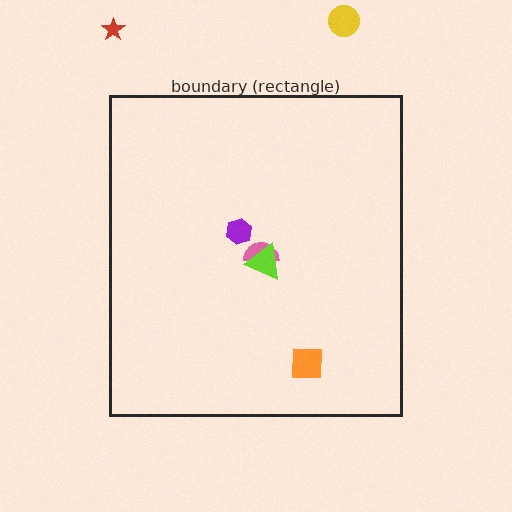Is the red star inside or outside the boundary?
Outside.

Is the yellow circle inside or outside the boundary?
Outside.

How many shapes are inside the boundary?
4 inside, 2 outside.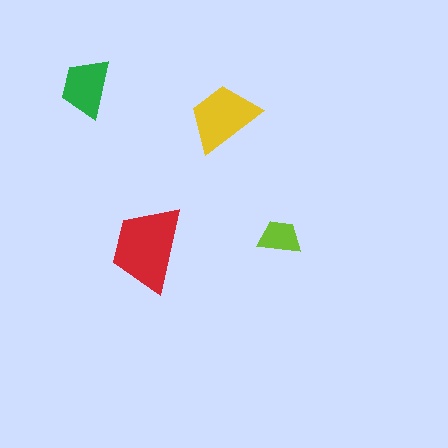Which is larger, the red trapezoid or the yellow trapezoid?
The red one.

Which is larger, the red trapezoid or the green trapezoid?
The red one.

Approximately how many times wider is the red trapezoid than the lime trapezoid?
About 2 times wider.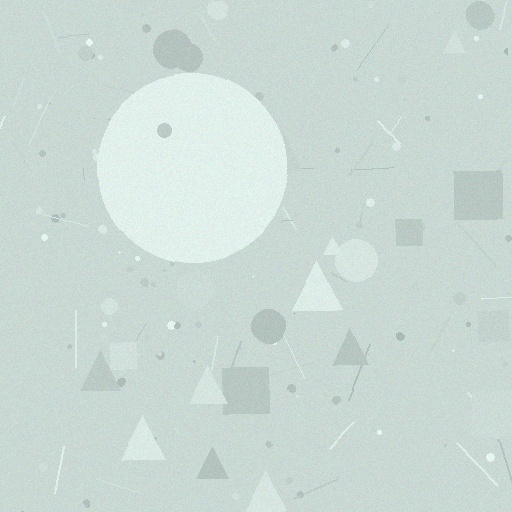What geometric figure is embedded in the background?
A circle is embedded in the background.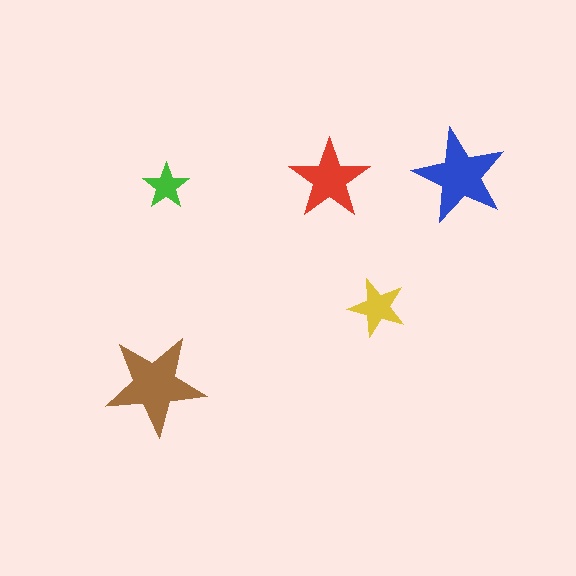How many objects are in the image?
There are 5 objects in the image.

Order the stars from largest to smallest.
the brown one, the blue one, the red one, the yellow one, the green one.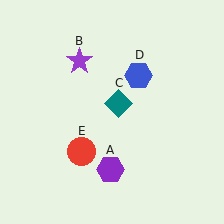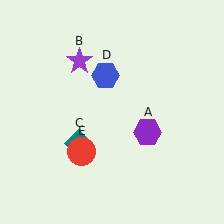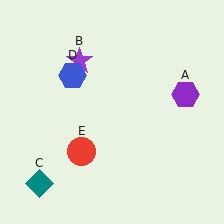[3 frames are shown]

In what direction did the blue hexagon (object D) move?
The blue hexagon (object D) moved left.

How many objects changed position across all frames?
3 objects changed position: purple hexagon (object A), teal diamond (object C), blue hexagon (object D).